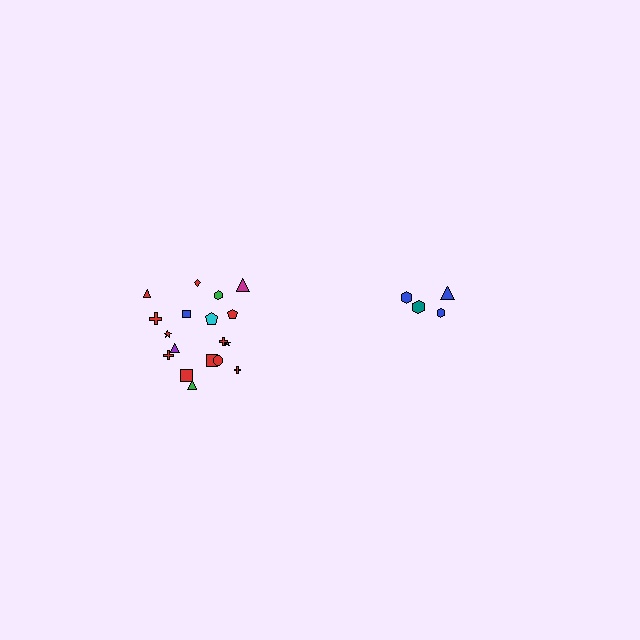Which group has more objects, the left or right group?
The left group.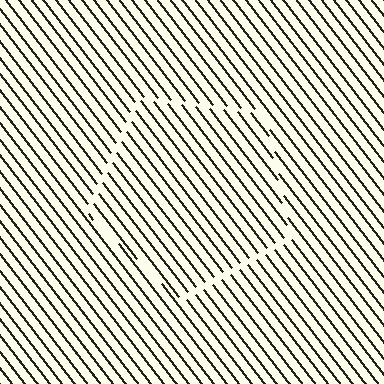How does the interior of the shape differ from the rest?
The interior of the shape contains the same grating, shifted by half a period — the contour is defined by the phase discontinuity where line-ends from the inner and outer gratings abut.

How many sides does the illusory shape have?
5 sides — the line-ends trace a pentagon.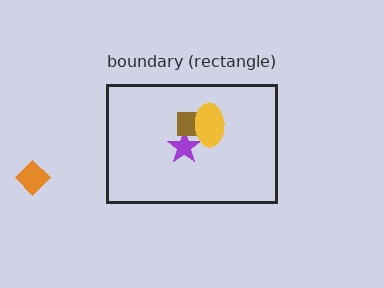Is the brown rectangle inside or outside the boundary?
Inside.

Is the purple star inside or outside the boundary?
Inside.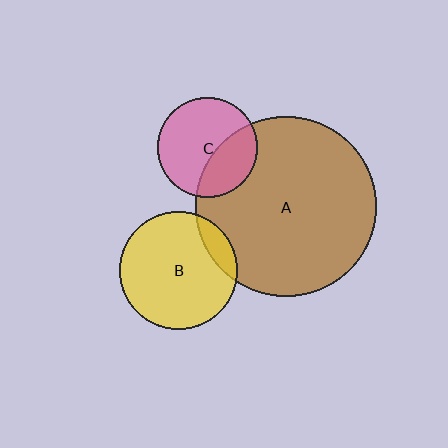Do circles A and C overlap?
Yes.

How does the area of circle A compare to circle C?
Approximately 3.3 times.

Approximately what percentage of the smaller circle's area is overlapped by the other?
Approximately 35%.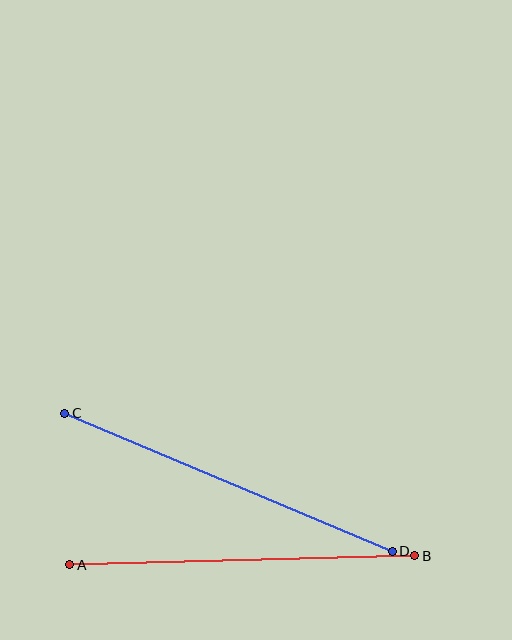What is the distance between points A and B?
The distance is approximately 345 pixels.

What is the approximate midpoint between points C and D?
The midpoint is at approximately (228, 482) pixels.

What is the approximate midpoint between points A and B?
The midpoint is at approximately (242, 560) pixels.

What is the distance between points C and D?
The distance is approximately 355 pixels.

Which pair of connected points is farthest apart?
Points C and D are farthest apart.